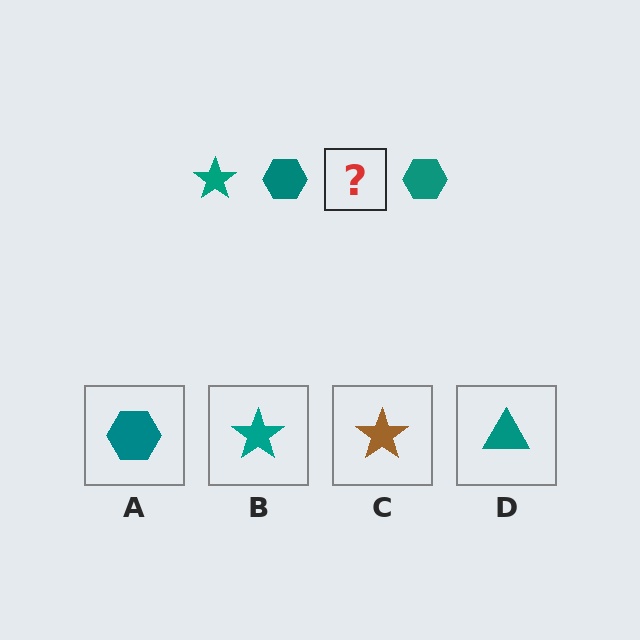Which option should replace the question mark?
Option B.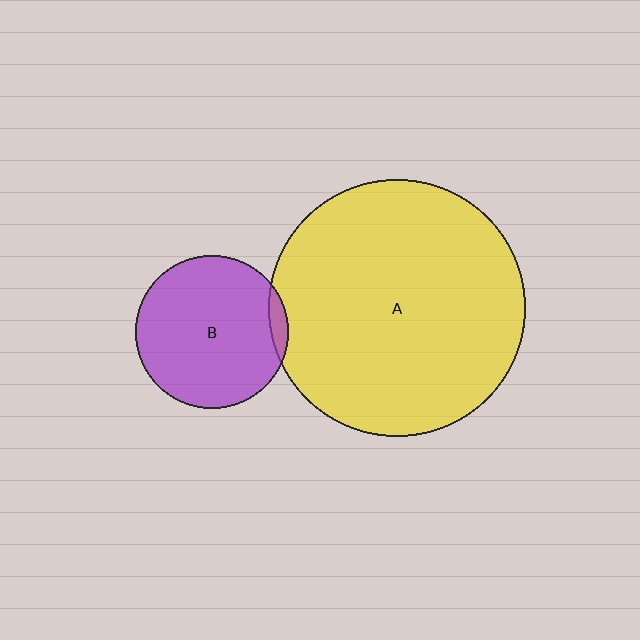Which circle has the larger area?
Circle A (yellow).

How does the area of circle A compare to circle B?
Approximately 2.8 times.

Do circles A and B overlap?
Yes.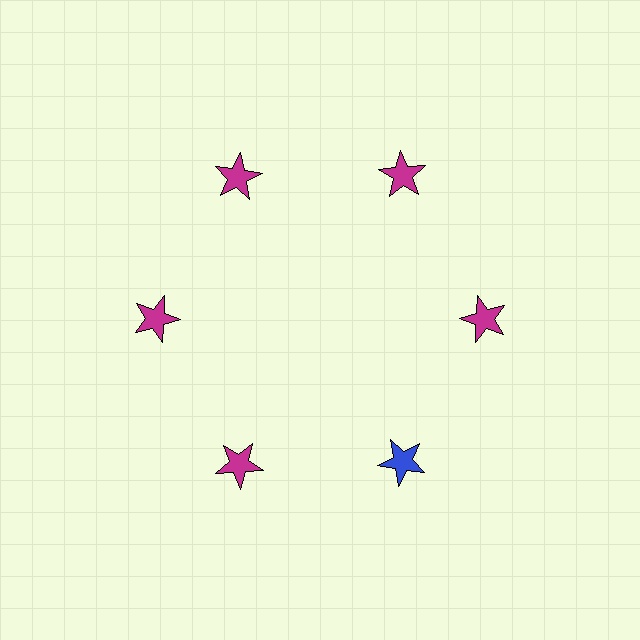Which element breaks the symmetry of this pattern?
The blue star at roughly the 5 o'clock position breaks the symmetry. All other shapes are magenta stars.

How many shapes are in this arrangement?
There are 6 shapes arranged in a ring pattern.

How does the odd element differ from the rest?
It has a different color: blue instead of magenta.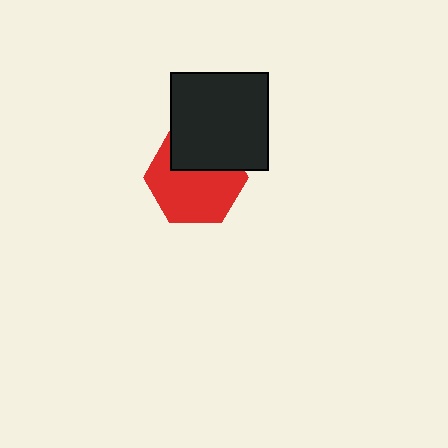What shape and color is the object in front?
The object in front is a black square.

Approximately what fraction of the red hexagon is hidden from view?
Roughly 35% of the red hexagon is hidden behind the black square.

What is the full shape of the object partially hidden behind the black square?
The partially hidden object is a red hexagon.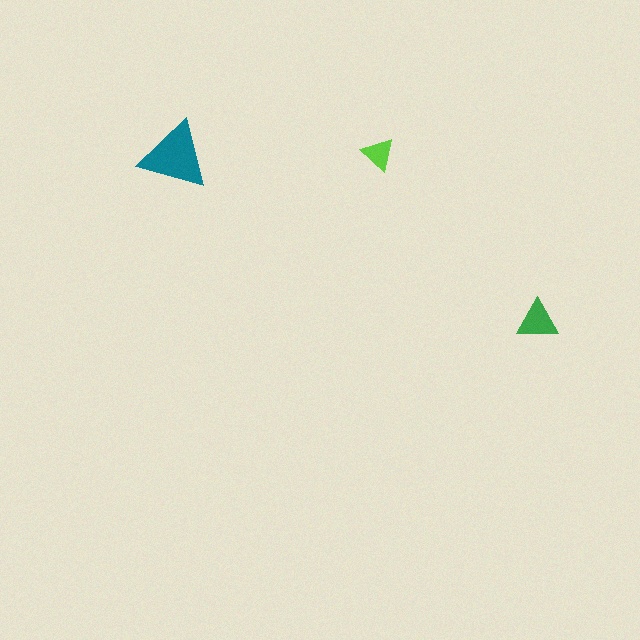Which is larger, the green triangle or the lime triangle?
The green one.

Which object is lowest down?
The green triangle is bottommost.